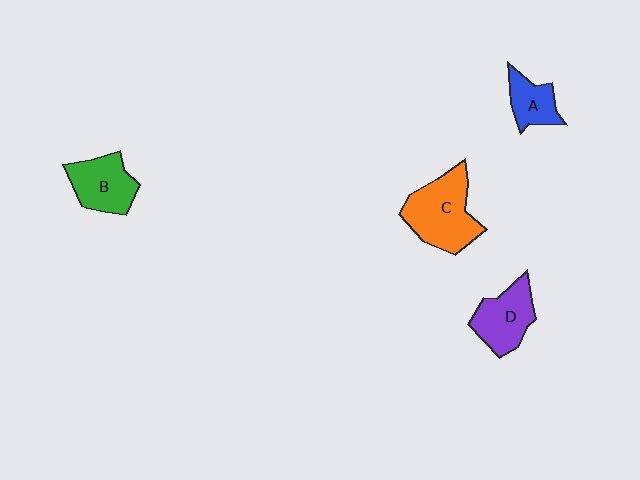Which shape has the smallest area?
Shape A (blue).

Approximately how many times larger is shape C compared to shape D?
Approximately 1.4 times.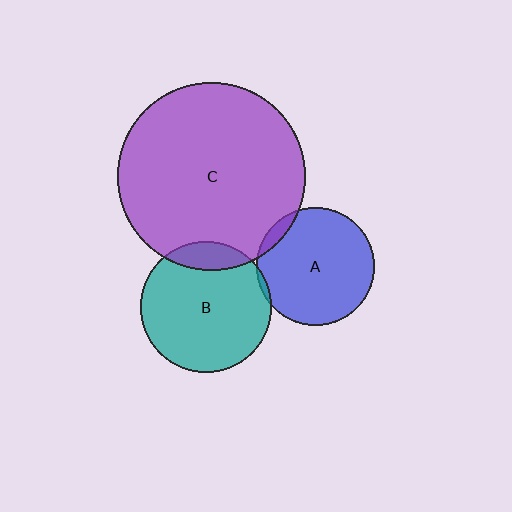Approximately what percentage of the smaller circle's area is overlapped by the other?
Approximately 5%.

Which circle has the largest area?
Circle C (purple).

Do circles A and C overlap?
Yes.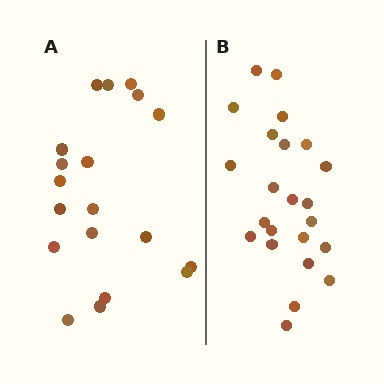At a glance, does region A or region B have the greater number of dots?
Region B (the right region) has more dots.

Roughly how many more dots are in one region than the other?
Region B has about 4 more dots than region A.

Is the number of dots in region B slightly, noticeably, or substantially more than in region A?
Region B has only slightly more — the two regions are fairly close. The ratio is roughly 1.2 to 1.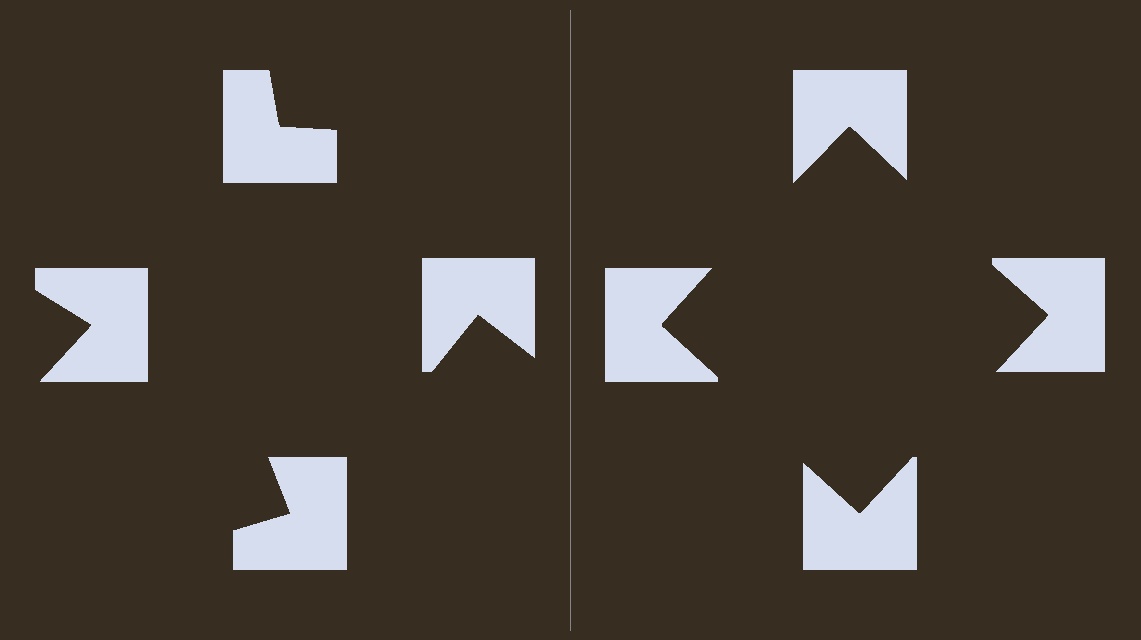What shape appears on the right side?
An illusory square.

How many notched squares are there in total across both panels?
8 — 4 on each side.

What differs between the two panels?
The notched squares are positioned identically on both sides; only the wedge orientations differ. On the right they align to a square; on the left they are misaligned.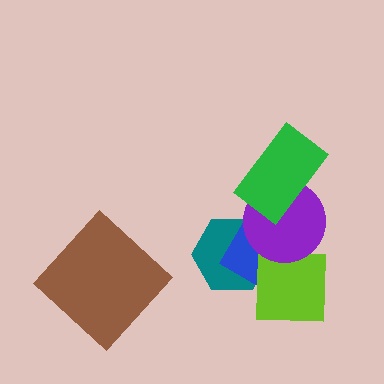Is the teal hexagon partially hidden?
Yes, it is partially covered by another shape.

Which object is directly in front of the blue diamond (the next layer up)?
The lime square is directly in front of the blue diamond.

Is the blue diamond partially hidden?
Yes, it is partially covered by another shape.